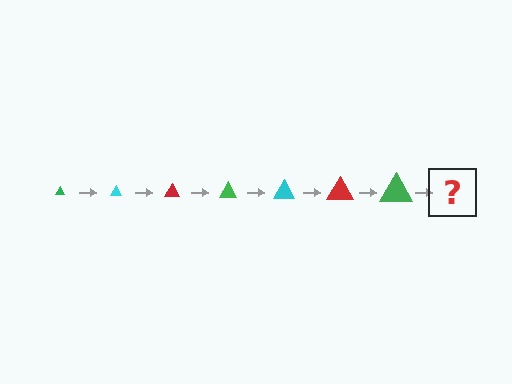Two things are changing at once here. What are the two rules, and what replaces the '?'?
The two rules are that the triangle grows larger each step and the color cycles through green, cyan, and red. The '?' should be a cyan triangle, larger than the previous one.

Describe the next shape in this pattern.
It should be a cyan triangle, larger than the previous one.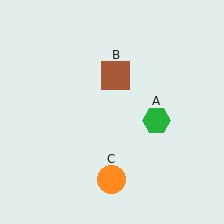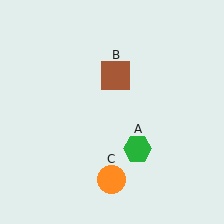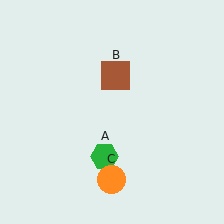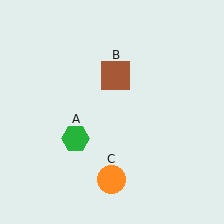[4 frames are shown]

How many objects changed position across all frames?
1 object changed position: green hexagon (object A).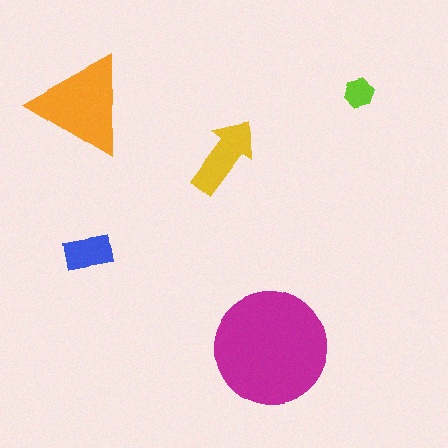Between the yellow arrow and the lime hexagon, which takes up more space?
The yellow arrow.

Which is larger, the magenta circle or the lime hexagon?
The magenta circle.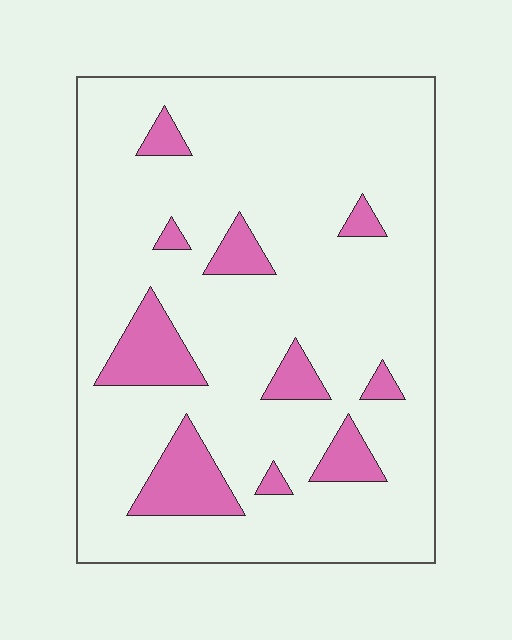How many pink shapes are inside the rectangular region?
10.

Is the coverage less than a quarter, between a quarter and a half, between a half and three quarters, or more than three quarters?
Less than a quarter.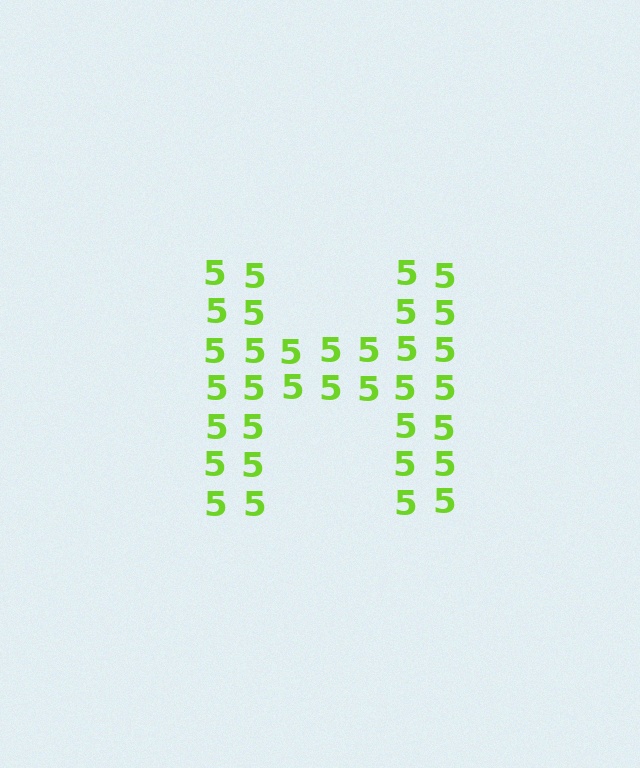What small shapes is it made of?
It is made of small digit 5's.